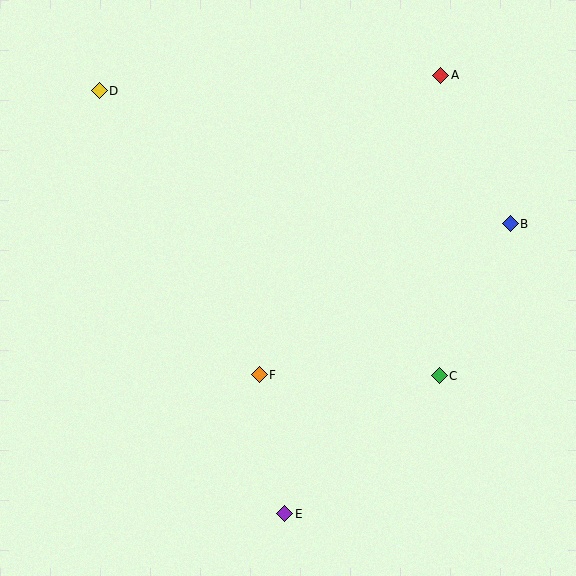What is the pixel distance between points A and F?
The distance between A and F is 350 pixels.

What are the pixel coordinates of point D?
Point D is at (99, 91).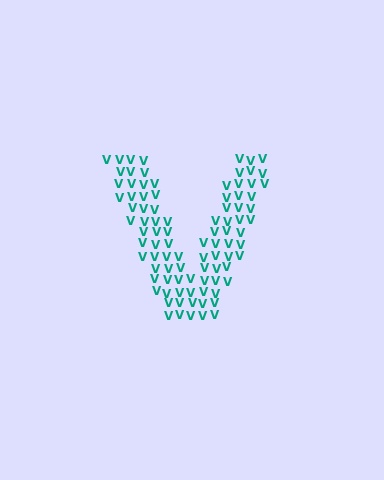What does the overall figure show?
The overall figure shows the letter V.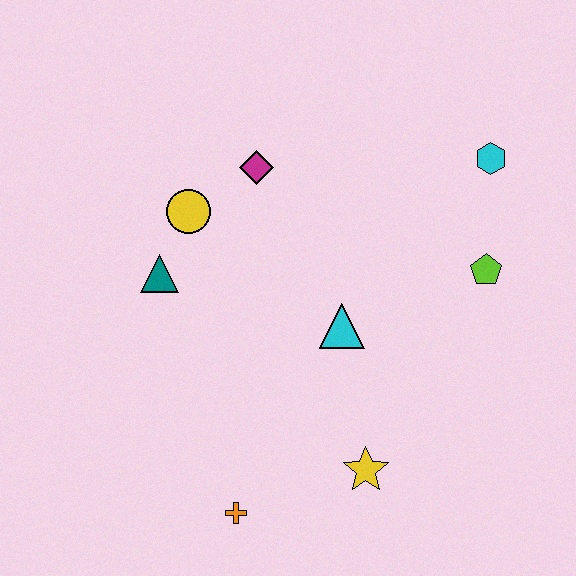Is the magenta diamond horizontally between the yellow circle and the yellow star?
Yes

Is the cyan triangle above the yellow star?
Yes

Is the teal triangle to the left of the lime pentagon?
Yes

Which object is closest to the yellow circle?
The teal triangle is closest to the yellow circle.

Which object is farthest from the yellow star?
The cyan hexagon is farthest from the yellow star.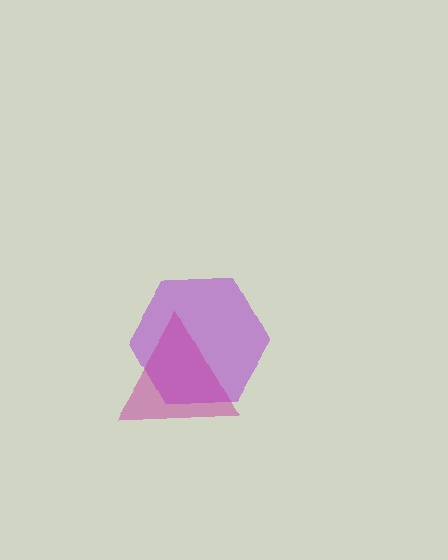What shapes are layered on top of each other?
The layered shapes are: a purple hexagon, a magenta triangle.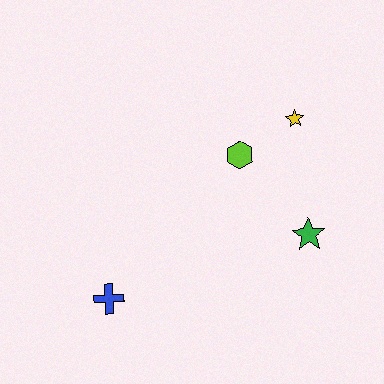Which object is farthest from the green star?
The blue cross is farthest from the green star.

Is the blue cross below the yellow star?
Yes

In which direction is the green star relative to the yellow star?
The green star is below the yellow star.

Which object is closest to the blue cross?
The lime hexagon is closest to the blue cross.